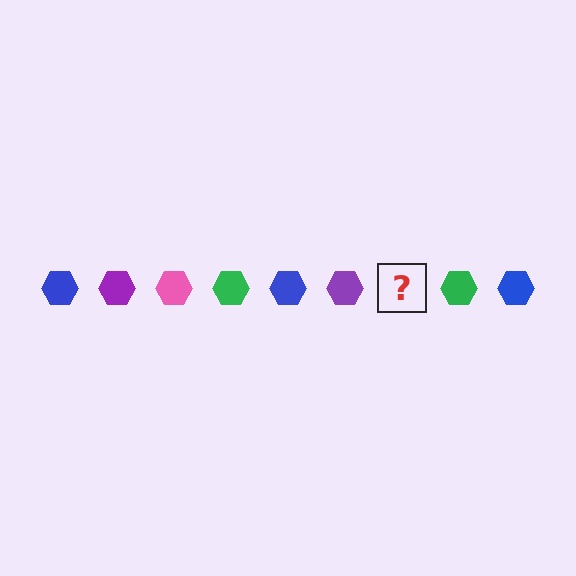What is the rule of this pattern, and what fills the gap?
The rule is that the pattern cycles through blue, purple, pink, green hexagons. The gap should be filled with a pink hexagon.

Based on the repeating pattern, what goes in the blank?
The blank should be a pink hexagon.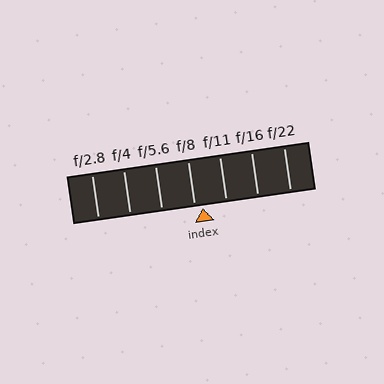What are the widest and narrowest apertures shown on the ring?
The widest aperture shown is f/2.8 and the narrowest is f/22.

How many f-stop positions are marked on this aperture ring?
There are 7 f-stop positions marked.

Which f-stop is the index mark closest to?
The index mark is closest to f/8.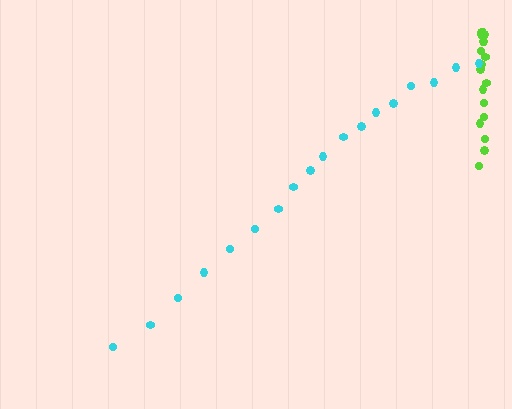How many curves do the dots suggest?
There are 2 distinct paths.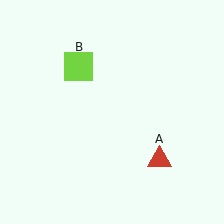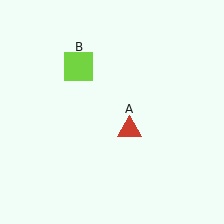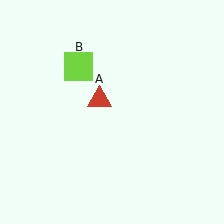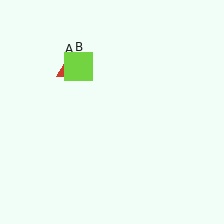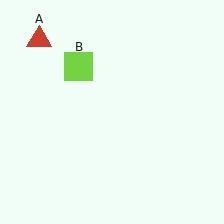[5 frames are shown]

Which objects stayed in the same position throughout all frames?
Lime square (object B) remained stationary.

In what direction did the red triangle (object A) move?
The red triangle (object A) moved up and to the left.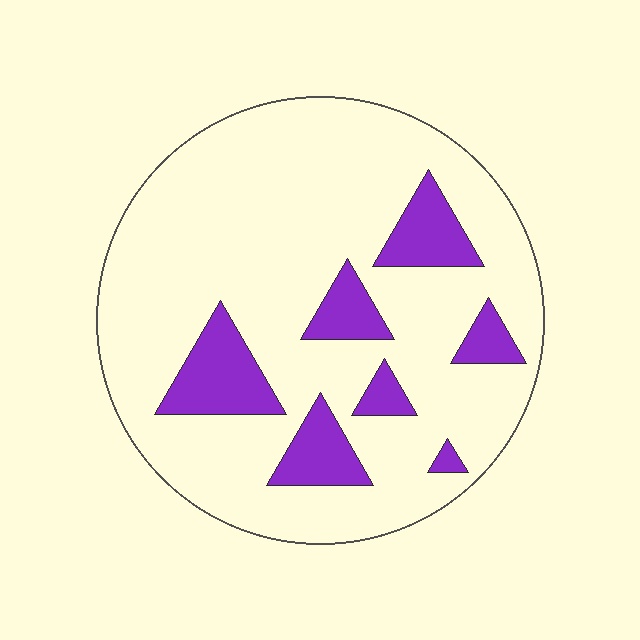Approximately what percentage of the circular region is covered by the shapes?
Approximately 15%.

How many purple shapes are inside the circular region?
7.